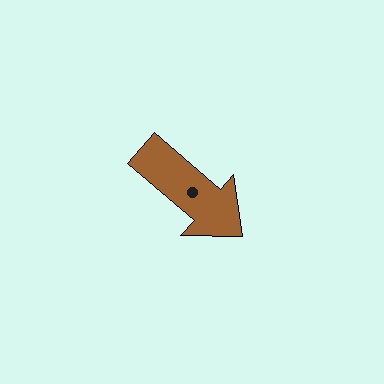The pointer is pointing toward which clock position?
Roughly 4 o'clock.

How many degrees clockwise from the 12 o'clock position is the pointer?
Approximately 131 degrees.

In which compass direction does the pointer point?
Southeast.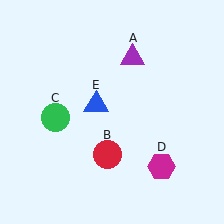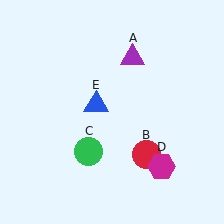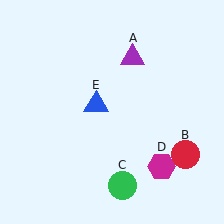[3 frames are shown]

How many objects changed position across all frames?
2 objects changed position: red circle (object B), green circle (object C).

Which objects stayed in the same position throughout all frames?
Purple triangle (object A) and magenta hexagon (object D) and blue triangle (object E) remained stationary.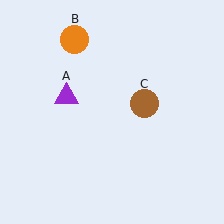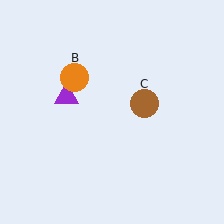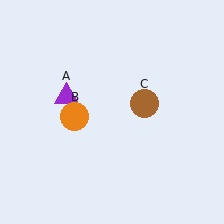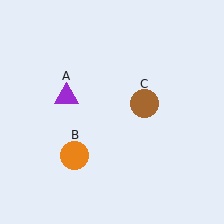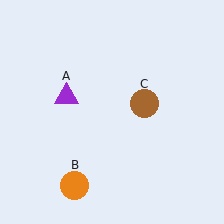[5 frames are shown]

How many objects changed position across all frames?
1 object changed position: orange circle (object B).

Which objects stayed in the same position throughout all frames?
Purple triangle (object A) and brown circle (object C) remained stationary.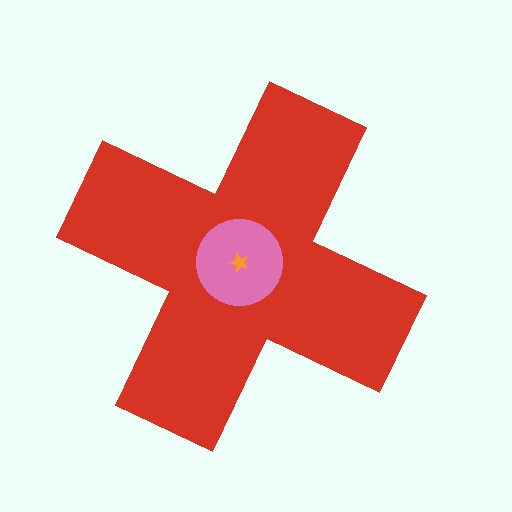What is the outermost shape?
The red cross.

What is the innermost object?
The orange star.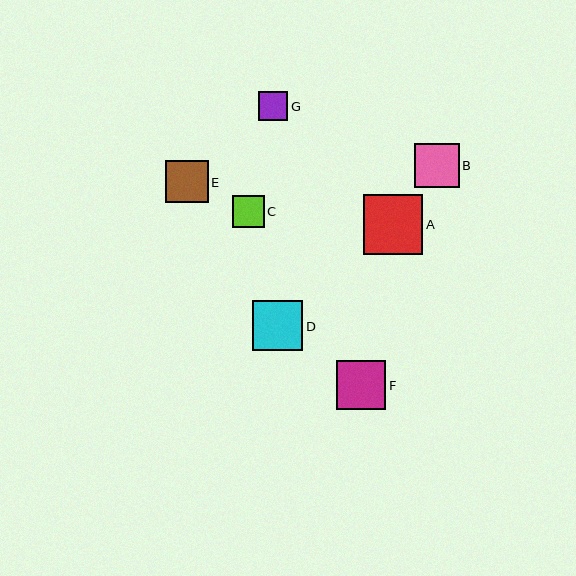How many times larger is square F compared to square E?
Square F is approximately 1.2 times the size of square E.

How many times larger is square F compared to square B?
Square F is approximately 1.1 times the size of square B.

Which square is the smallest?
Square G is the smallest with a size of approximately 29 pixels.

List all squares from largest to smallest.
From largest to smallest: A, D, F, B, E, C, G.